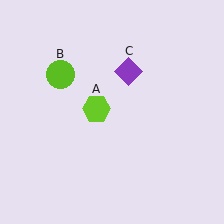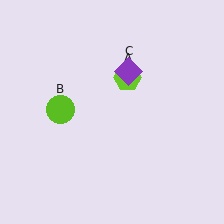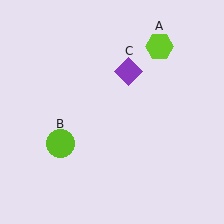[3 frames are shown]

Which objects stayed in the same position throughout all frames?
Purple diamond (object C) remained stationary.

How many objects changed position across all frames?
2 objects changed position: lime hexagon (object A), lime circle (object B).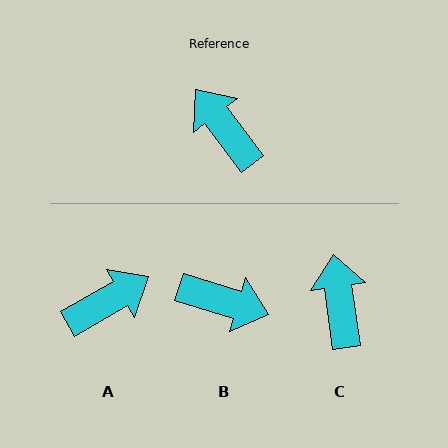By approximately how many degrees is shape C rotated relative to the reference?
Approximately 29 degrees clockwise.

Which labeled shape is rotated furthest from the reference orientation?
B, about 145 degrees away.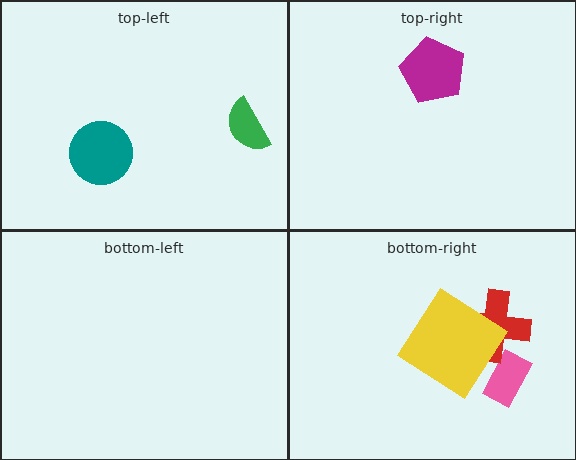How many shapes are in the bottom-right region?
3.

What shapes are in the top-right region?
The magenta pentagon.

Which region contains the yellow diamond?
The bottom-right region.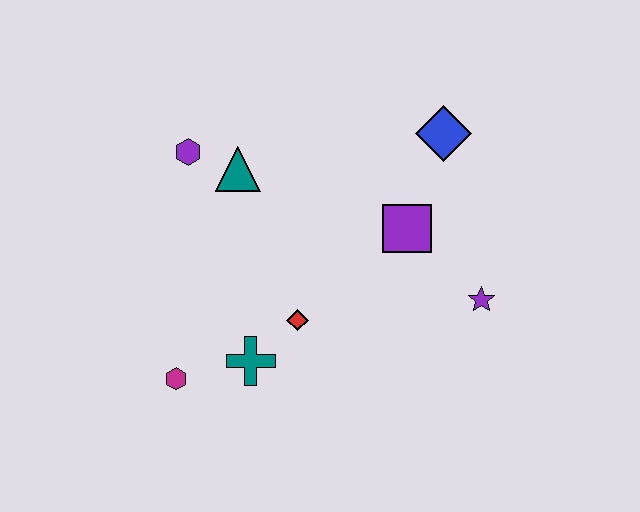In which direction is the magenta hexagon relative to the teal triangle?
The magenta hexagon is below the teal triangle.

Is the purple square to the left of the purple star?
Yes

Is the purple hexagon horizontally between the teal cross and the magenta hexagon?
Yes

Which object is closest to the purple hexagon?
The teal triangle is closest to the purple hexagon.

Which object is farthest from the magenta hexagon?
The blue diamond is farthest from the magenta hexagon.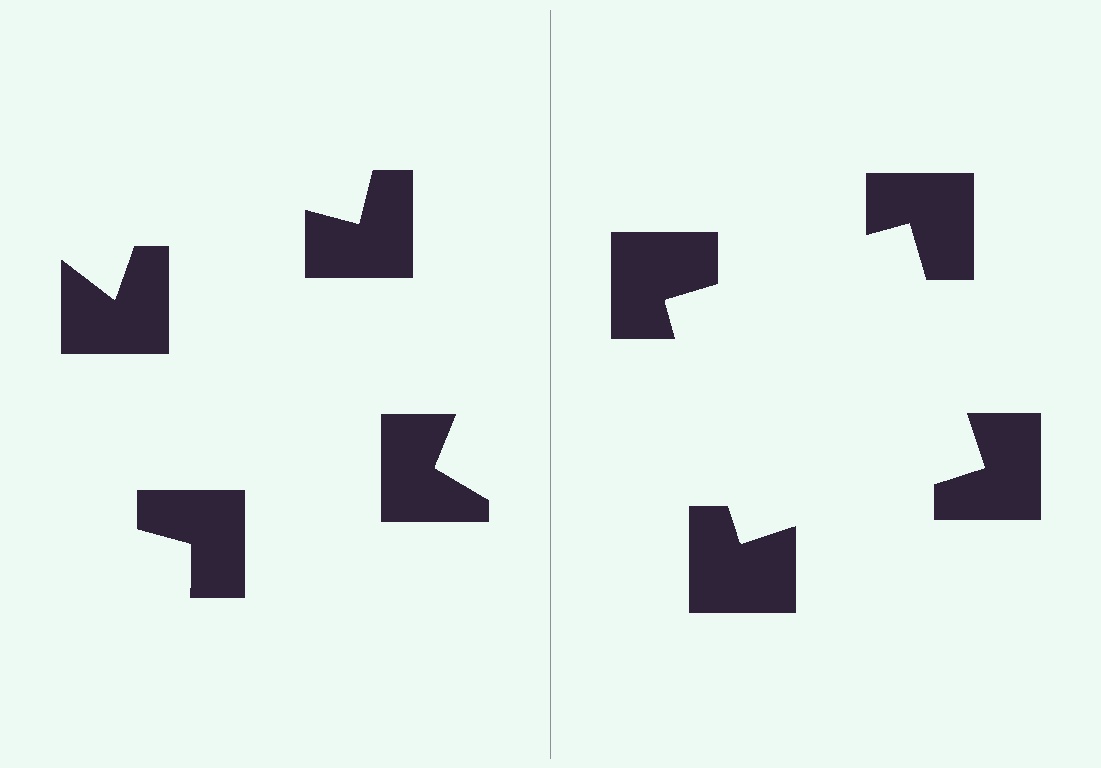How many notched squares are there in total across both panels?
8 — 4 on each side.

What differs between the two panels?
The notched squares are positioned identically on both sides; only the wedge orientations differ. On the right they align to a square; on the left they are misaligned.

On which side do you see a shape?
An illusory square appears on the right side. On the left side the wedge cuts are rotated, so no coherent shape forms.